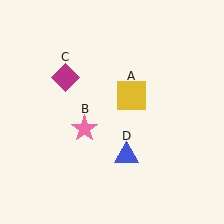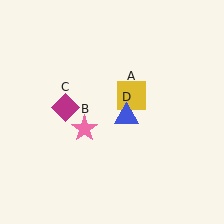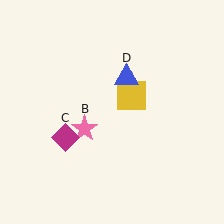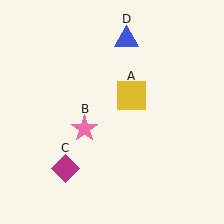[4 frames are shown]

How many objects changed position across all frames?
2 objects changed position: magenta diamond (object C), blue triangle (object D).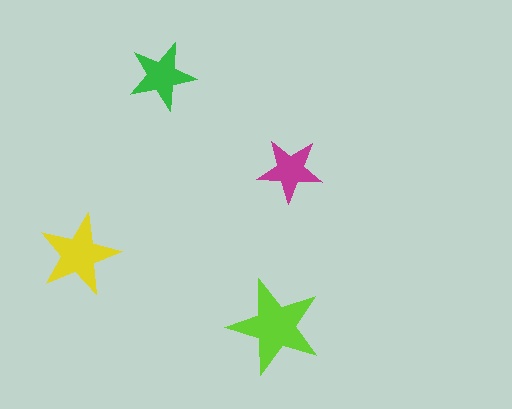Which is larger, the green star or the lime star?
The lime one.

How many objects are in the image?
There are 4 objects in the image.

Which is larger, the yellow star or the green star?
The yellow one.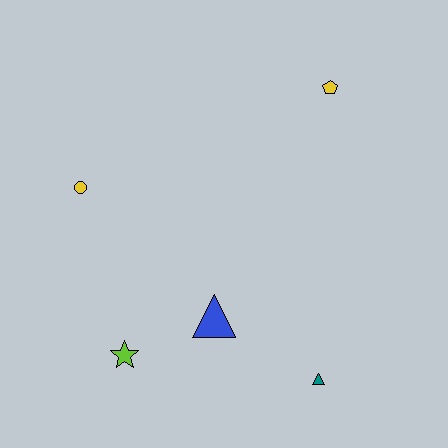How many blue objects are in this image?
There is 1 blue object.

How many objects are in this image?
There are 5 objects.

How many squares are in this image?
There are no squares.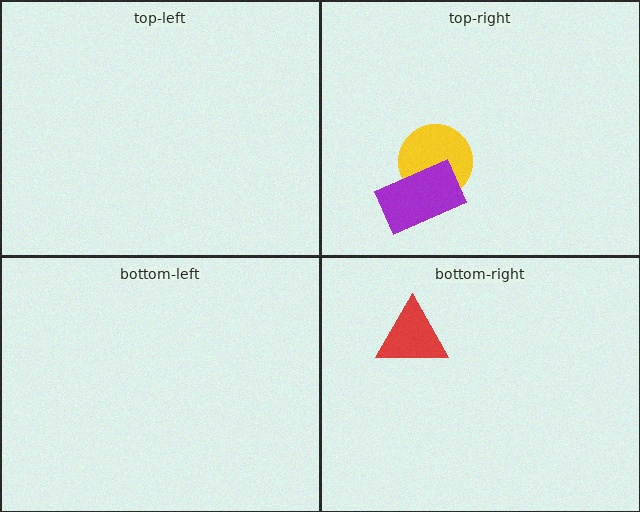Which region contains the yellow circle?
The top-right region.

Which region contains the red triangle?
The bottom-right region.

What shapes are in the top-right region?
The yellow circle, the purple rectangle.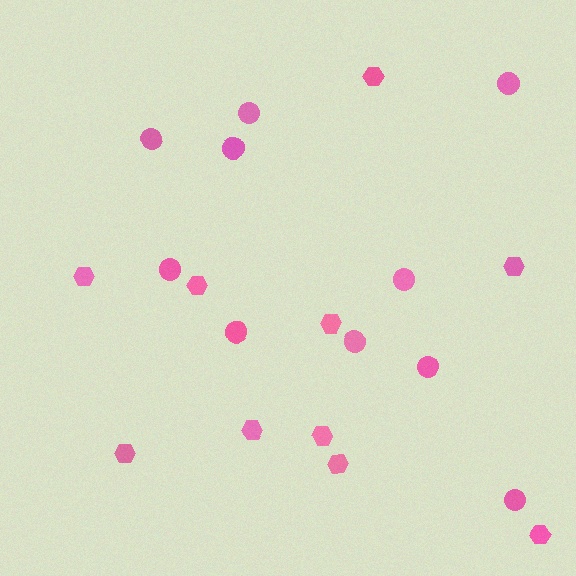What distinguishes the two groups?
There are 2 groups: one group of hexagons (10) and one group of circles (10).